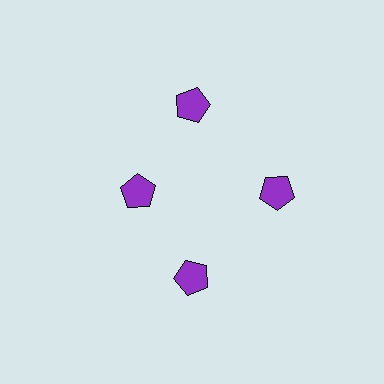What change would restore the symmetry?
The symmetry would be restored by moving it outward, back onto the ring so that all 4 pentagons sit at equal angles and equal distance from the center.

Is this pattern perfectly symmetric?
No. The 4 purple pentagons are arranged in a ring, but one element near the 9 o'clock position is pulled inward toward the center, breaking the 4-fold rotational symmetry.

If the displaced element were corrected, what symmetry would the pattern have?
It would have 4-fold rotational symmetry — the pattern would map onto itself every 90 degrees.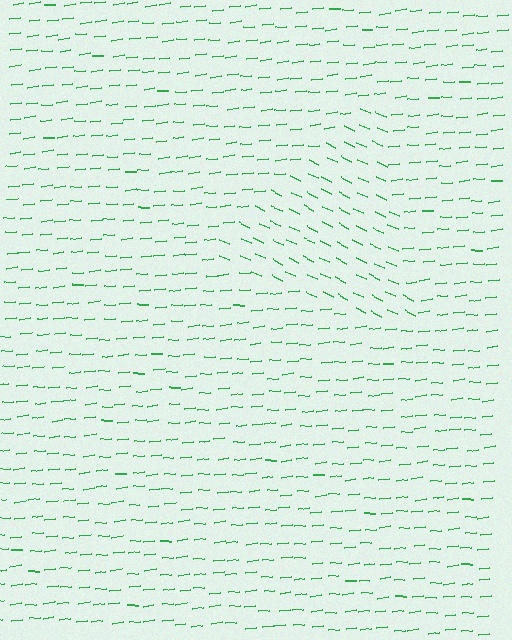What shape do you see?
I see a triangle.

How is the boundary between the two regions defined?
The boundary is defined purely by a change in line orientation (approximately 31 degrees difference). All lines are the same color and thickness.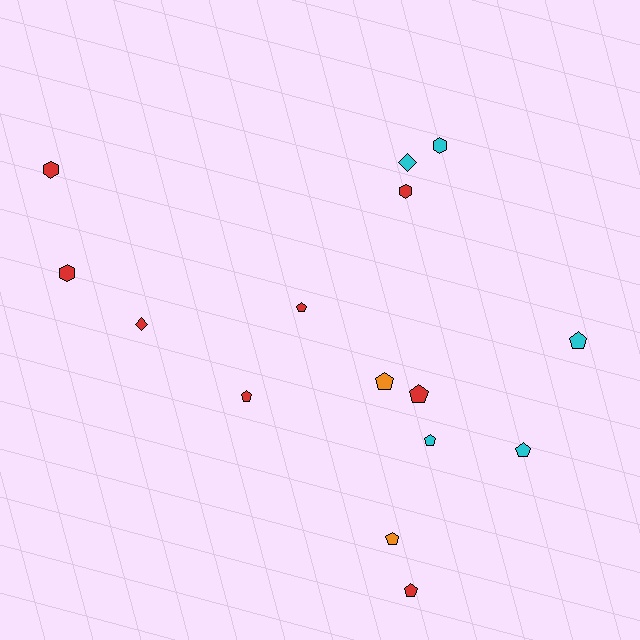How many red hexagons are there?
There are 3 red hexagons.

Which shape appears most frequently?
Pentagon, with 9 objects.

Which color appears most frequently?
Red, with 8 objects.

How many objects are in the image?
There are 15 objects.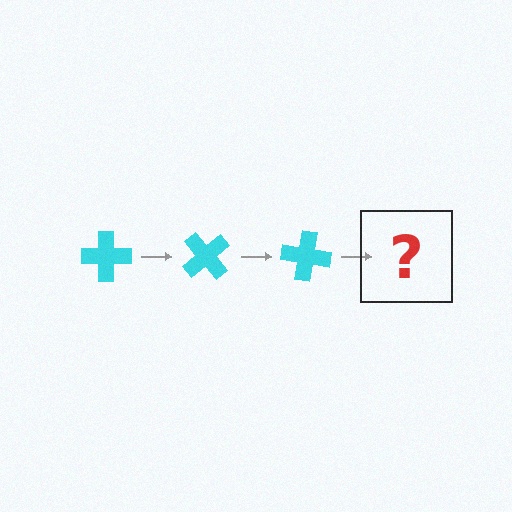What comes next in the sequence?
The next element should be a cyan cross rotated 150 degrees.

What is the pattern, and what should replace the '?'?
The pattern is that the cross rotates 50 degrees each step. The '?' should be a cyan cross rotated 150 degrees.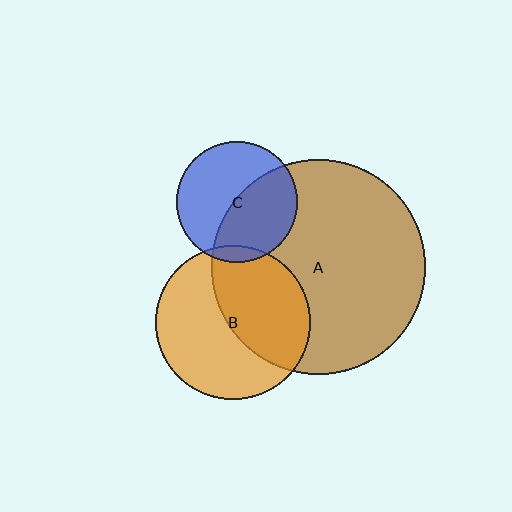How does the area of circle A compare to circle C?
Approximately 3.1 times.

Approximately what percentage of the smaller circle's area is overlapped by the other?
Approximately 5%.